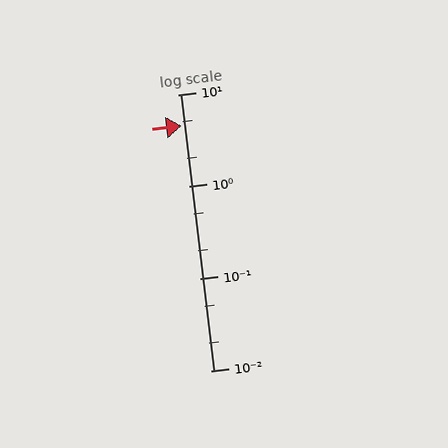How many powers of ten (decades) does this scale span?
The scale spans 3 decades, from 0.01 to 10.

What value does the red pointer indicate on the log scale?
The pointer indicates approximately 4.6.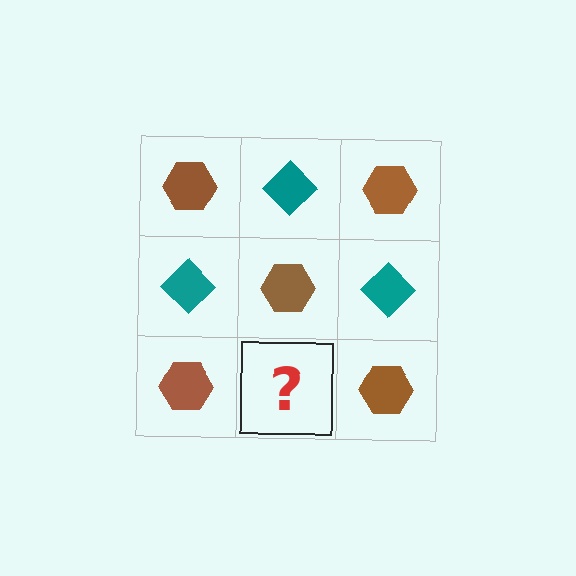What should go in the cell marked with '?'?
The missing cell should contain a teal diamond.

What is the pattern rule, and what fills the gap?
The rule is that it alternates brown hexagon and teal diamond in a checkerboard pattern. The gap should be filled with a teal diamond.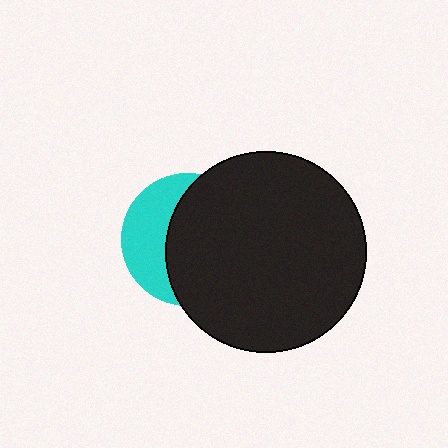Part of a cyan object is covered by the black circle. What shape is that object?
It is a circle.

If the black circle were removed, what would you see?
You would see the complete cyan circle.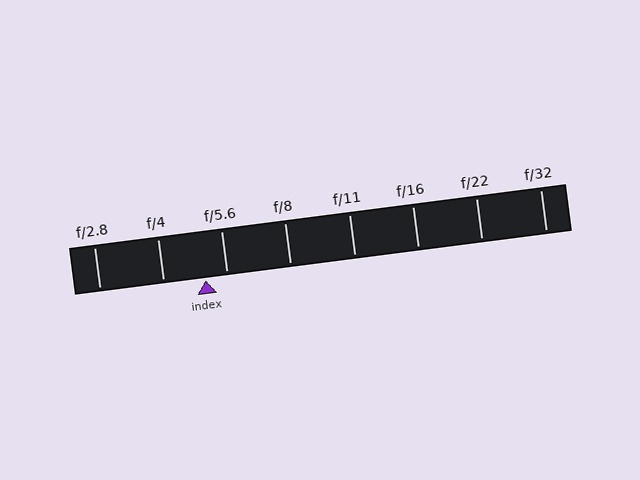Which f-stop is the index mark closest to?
The index mark is closest to f/5.6.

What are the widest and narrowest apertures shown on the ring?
The widest aperture shown is f/2.8 and the narrowest is f/32.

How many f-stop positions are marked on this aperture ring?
There are 8 f-stop positions marked.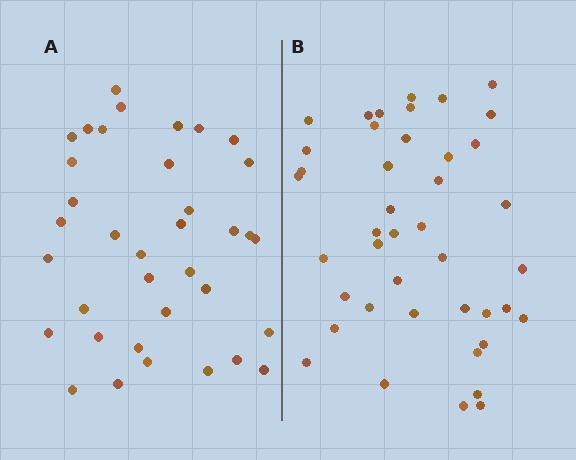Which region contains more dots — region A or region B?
Region B (the right region) has more dots.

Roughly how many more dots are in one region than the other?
Region B has about 6 more dots than region A.